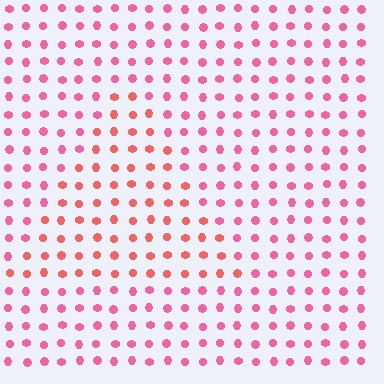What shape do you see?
I see a triangle.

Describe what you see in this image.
The image is filled with small pink elements in a uniform arrangement. A triangle-shaped region is visible where the elements are tinted to a slightly different hue, forming a subtle color boundary.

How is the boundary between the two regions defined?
The boundary is defined purely by a slight shift in hue (about 29 degrees). Spacing, size, and orientation are identical on both sides.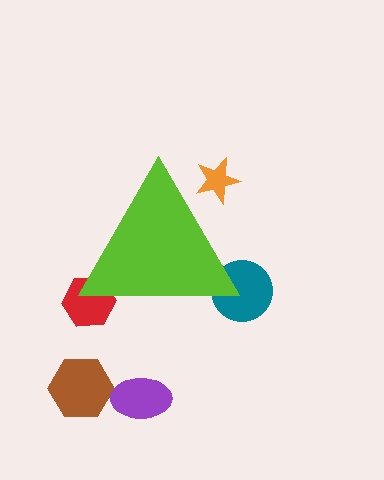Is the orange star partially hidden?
Yes, the orange star is partially hidden behind the lime triangle.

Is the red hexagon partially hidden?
Yes, the red hexagon is partially hidden behind the lime triangle.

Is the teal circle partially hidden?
Yes, the teal circle is partially hidden behind the lime triangle.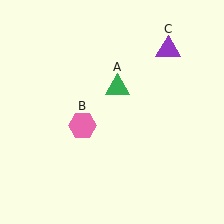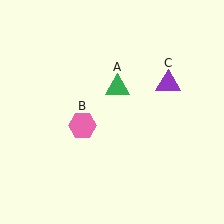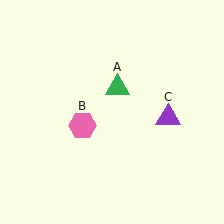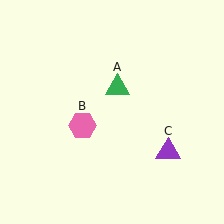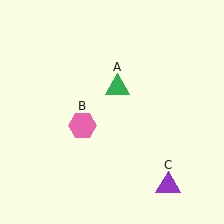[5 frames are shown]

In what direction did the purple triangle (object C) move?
The purple triangle (object C) moved down.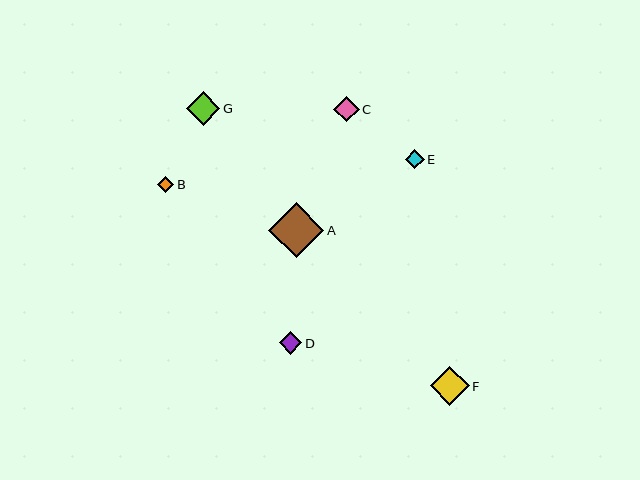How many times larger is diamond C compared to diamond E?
Diamond C is approximately 1.3 times the size of diamond E.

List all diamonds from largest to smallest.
From largest to smallest: A, F, G, C, D, E, B.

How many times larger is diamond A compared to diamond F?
Diamond A is approximately 1.4 times the size of diamond F.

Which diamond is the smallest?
Diamond B is the smallest with a size of approximately 16 pixels.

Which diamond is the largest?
Diamond A is the largest with a size of approximately 55 pixels.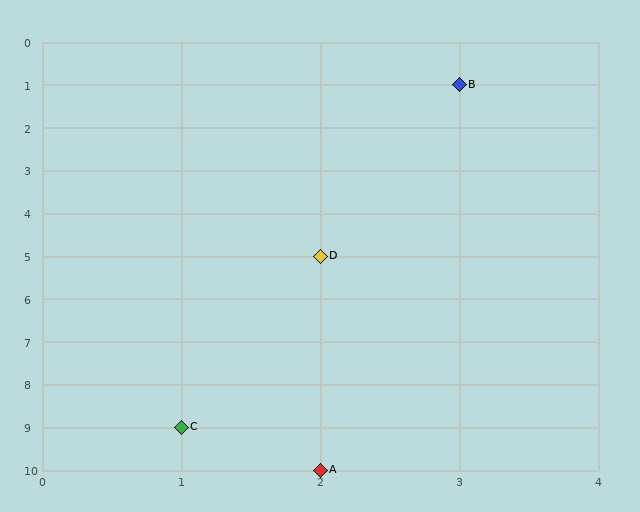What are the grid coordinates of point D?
Point D is at grid coordinates (2, 5).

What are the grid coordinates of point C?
Point C is at grid coordinates (1, 9).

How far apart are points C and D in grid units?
Points C and D are 1 column and 4 rows apart (about 4.1 grid units diagonally).